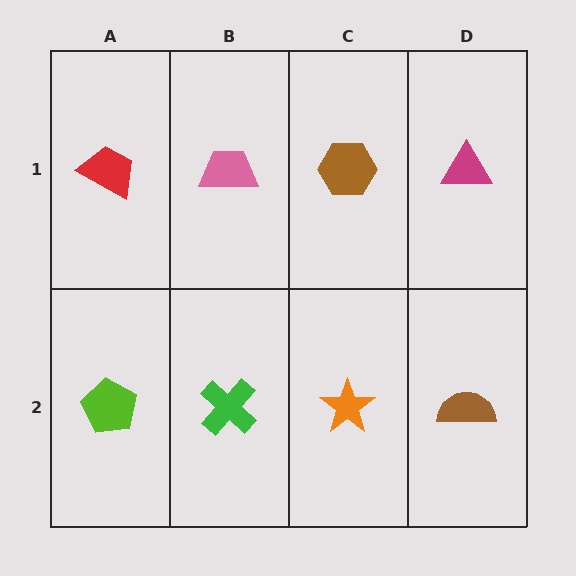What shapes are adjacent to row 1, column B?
A green cross (row 2, column B), a red trapezoid (row 1, column A), a brown hexagon (row 1, column C).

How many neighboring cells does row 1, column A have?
2.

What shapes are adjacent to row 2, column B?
A pink trapezoid (row 1, column B), a lime pentagon (row 2, column A), an orange star (row 2, column C).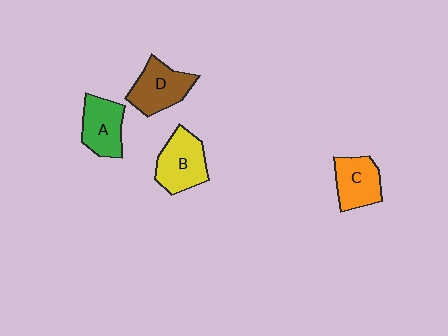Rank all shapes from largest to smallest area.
From largest to smallest: B (yellow), D (brown), A (green), C (orange).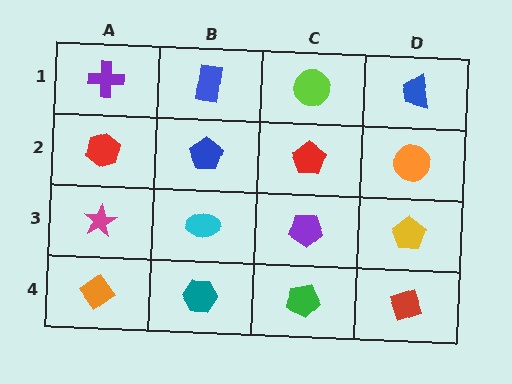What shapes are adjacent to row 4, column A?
A magenta star (row 3, column A), a teal hexagon (row 4, column B).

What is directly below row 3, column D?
A red diamond.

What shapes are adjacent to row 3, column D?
An orange circle (row 2, column D), a red diamond (row 4, column D), a purple pentagon (row 3, column C).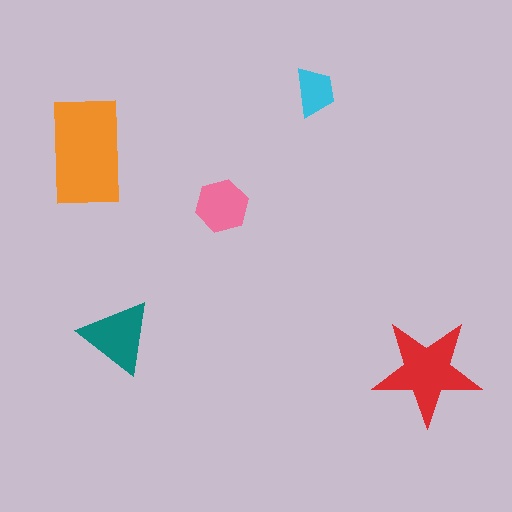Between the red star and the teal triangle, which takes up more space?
The red star.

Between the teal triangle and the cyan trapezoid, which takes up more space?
The teal triangle.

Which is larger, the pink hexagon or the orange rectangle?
The orange rectangle.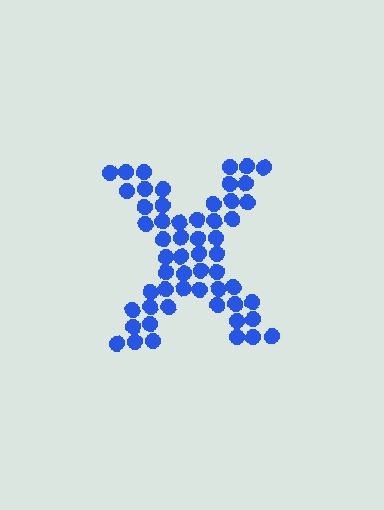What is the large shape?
The large shape is the letter X.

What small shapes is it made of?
It is made of small circles.